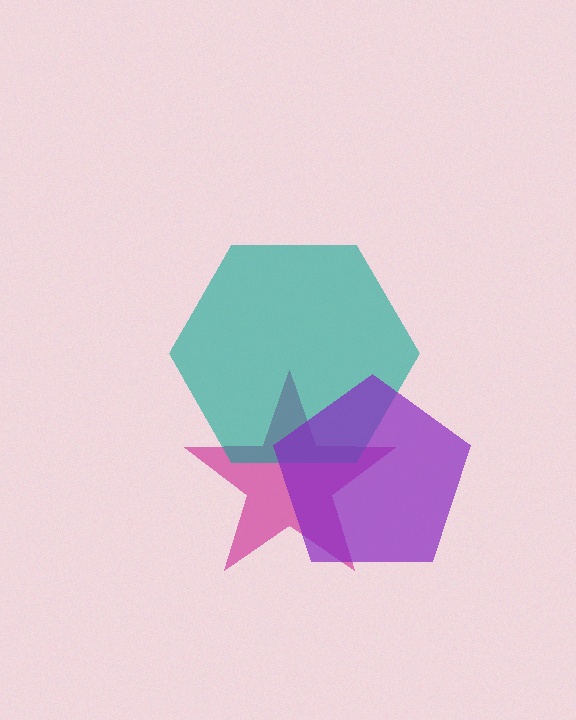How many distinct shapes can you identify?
There are 3 distinct shapes: a magenta star, a teal hexagon, a purple pentagon.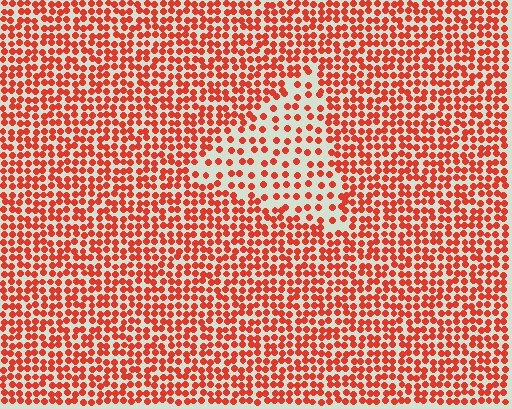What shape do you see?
I see a triangle.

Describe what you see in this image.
The image contains small red elements arranged at two different densities. A triangle-shaped region is visible where the elements are less densely packed than the surrounding area.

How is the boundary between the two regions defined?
The boundary is defined by a change in element density (approximately 2.0x ratio). All elements are the same color, size, and shape.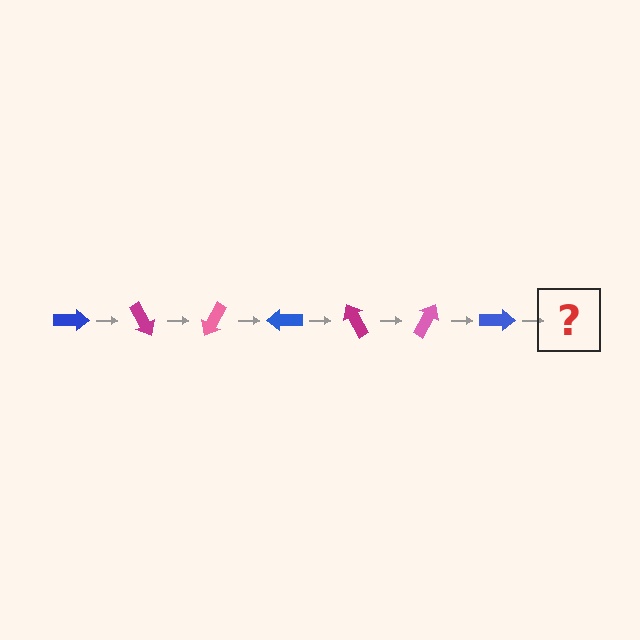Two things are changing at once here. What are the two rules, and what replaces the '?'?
The two rules are that it rotates 60 degrees each step and the color cycles through blue, magenta, and pink. The '?' should be a magenta arrow, rotated 420 degrees from the start.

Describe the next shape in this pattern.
It should be a magenta arrow, rotated 420 degrees from the start.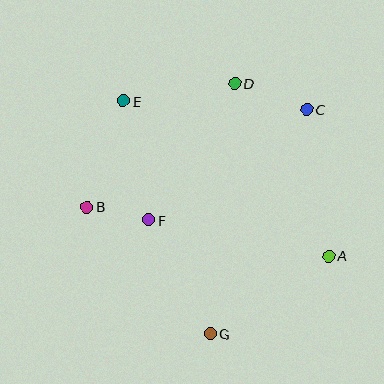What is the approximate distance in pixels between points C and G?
The distance between C and G is approximately 244 pixels.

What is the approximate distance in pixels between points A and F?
The distance between A and F is approximately 184 pixels.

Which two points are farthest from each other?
Points A and E are farthest from each other.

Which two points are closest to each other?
Points B and F are closest to each other.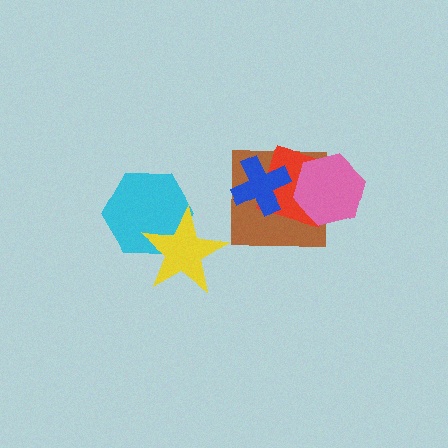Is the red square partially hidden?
Yes, it is partially covered by another shape.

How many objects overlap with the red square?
3 objects overlap with the red square.